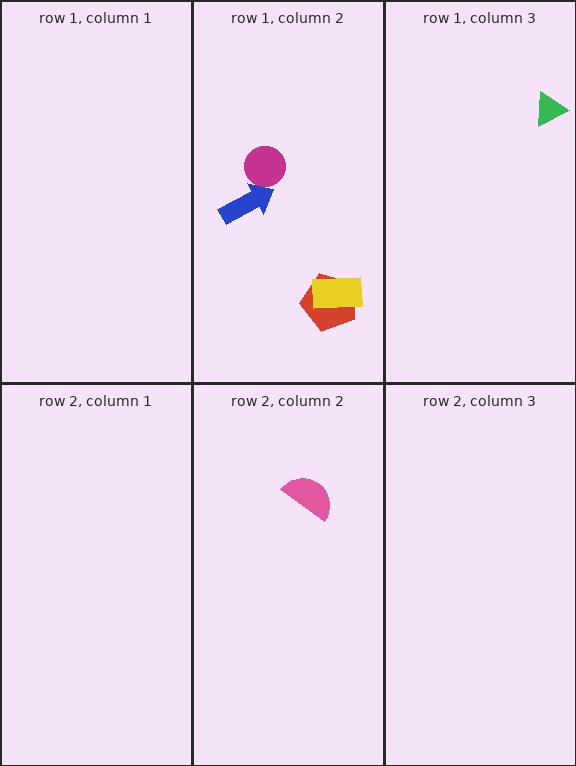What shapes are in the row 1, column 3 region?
The green triangle.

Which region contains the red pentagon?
The row 1, column 2 region.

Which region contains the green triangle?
The row 1, column 3 region.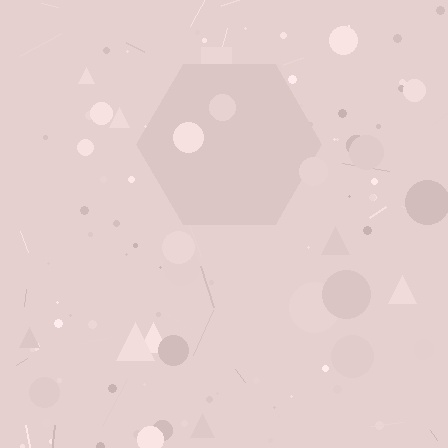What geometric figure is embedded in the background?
A hexagon is embedded in the background.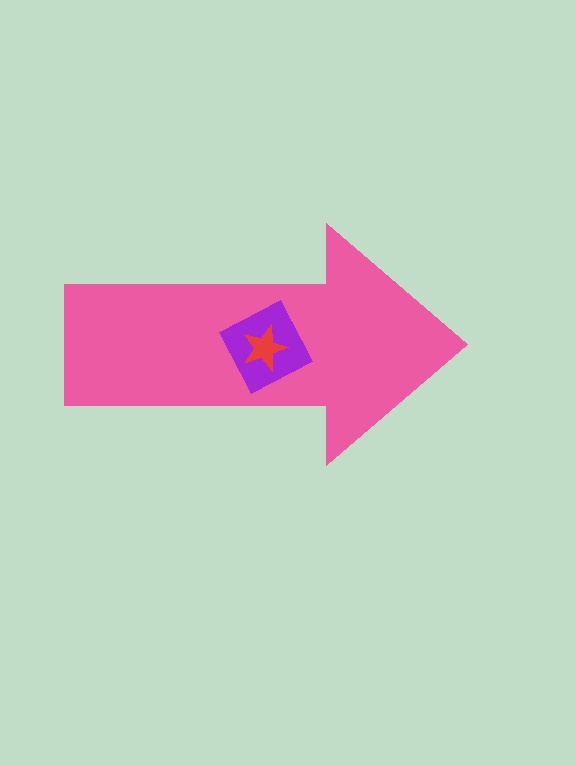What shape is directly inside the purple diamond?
The red star.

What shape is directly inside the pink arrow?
The purple diamond.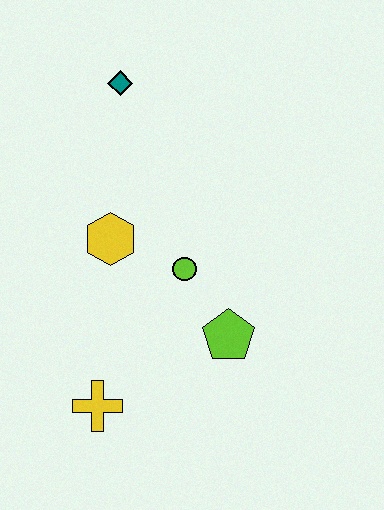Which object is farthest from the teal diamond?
The yellow cross is farthest from the teal diamond.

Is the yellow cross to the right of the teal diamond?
No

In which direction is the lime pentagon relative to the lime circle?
The lime pentagon is below the lime circle.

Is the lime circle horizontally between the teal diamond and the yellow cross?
No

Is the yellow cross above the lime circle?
No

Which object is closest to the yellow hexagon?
The lime circle is closest to the yellow hexagon.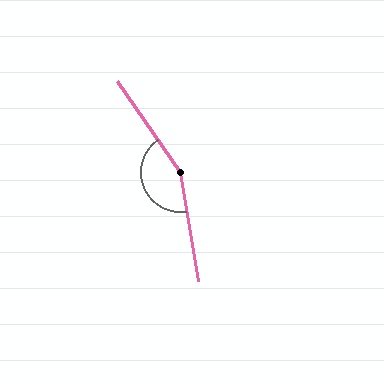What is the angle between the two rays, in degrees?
Approximately 155 degrees.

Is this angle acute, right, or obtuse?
It is obtuse.